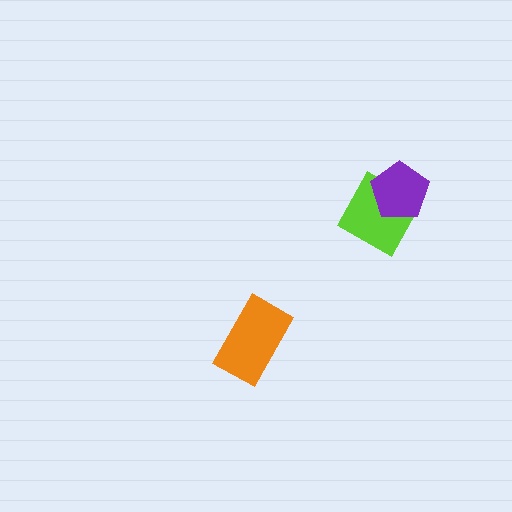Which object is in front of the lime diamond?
The purple pentagon is in front of the lime diamond.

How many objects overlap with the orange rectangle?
0 objects overlap with the orange rectangle.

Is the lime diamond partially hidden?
Yes, it is partially covered by another shape.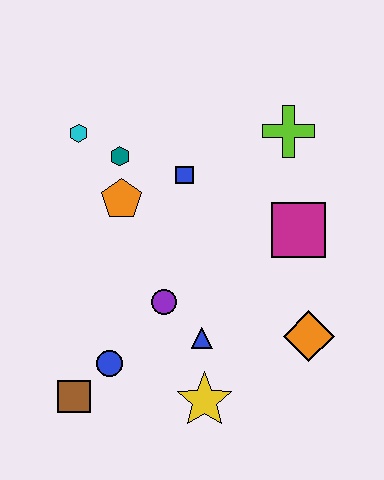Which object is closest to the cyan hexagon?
The teal hexagon is closest to the cyan hexagon.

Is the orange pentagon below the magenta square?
No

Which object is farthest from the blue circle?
The lime cross is farthest from the blue circle.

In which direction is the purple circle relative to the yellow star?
The purple circle is above the yellow star.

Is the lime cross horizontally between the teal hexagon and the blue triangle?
No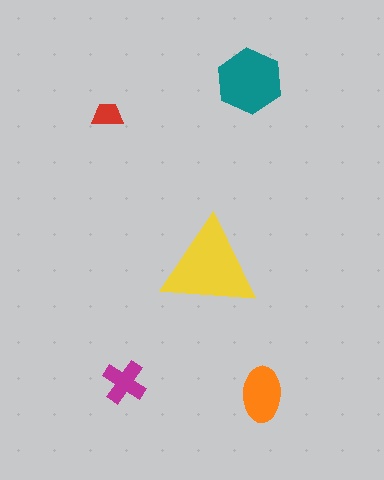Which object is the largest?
The yellow triangle.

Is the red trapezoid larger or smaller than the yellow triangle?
Smaller.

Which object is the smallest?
The red trapezoid.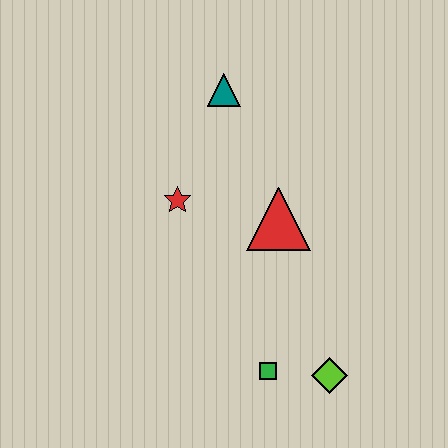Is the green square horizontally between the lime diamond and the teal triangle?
Yes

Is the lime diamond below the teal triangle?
Yes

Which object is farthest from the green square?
The teal triangle is farthest from the green square.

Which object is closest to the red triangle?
The red star is closest to the red triangle.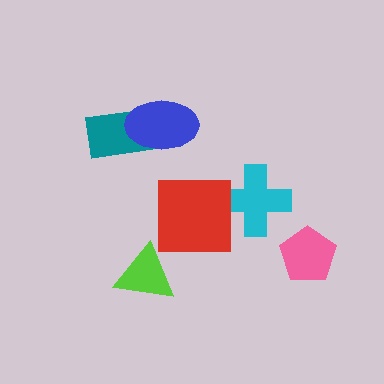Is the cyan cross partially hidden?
Yes, it is partially covered by another shape.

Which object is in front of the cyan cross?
The red square is in front of the cyan cross.